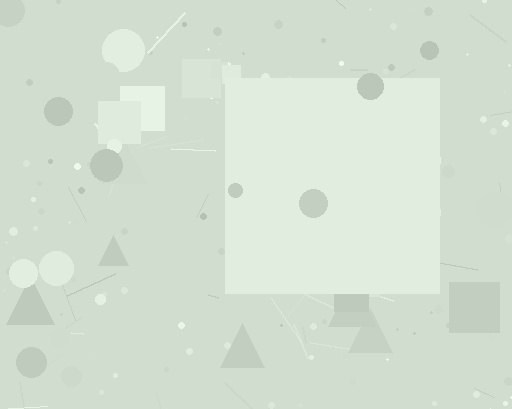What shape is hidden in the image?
A square is hidden in the image.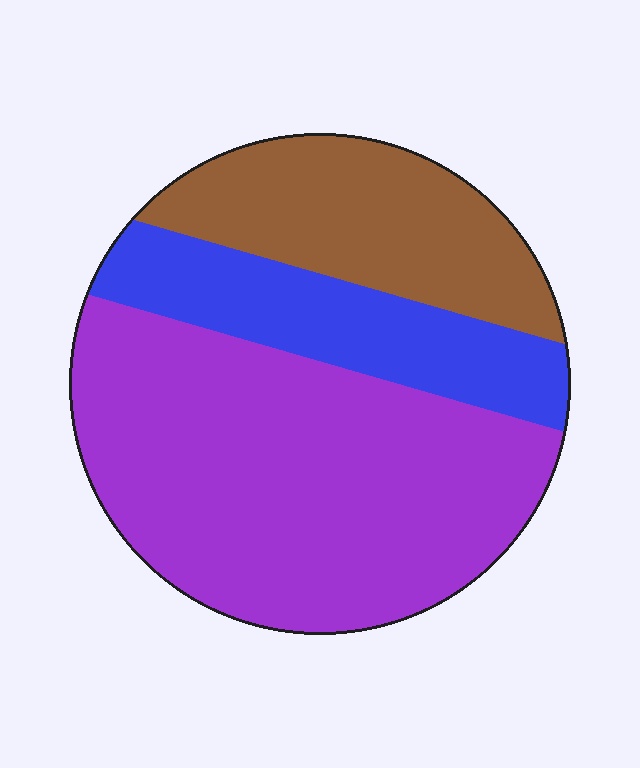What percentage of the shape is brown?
Brown covers roughly 25% of the shape.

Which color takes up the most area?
Purple, at roughly 55%.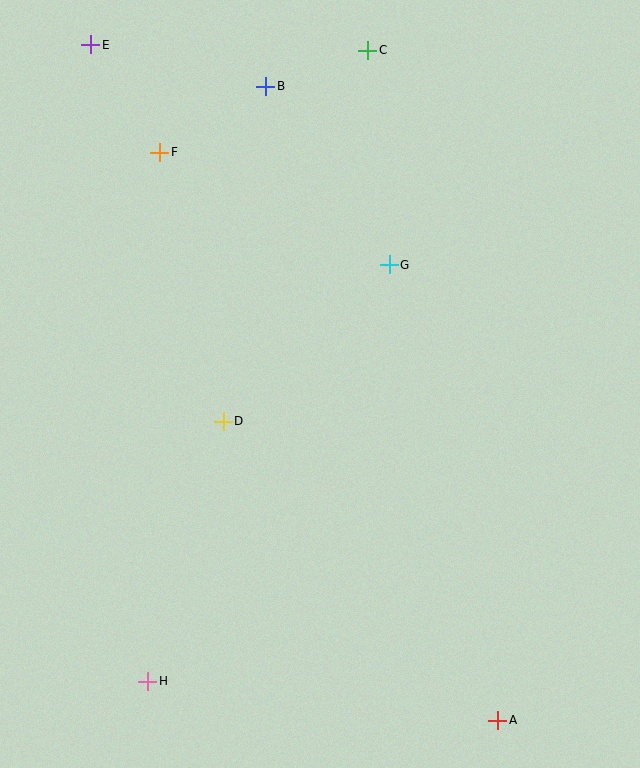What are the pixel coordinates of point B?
Point B is at (266, 86).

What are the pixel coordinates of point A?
Point A is at (497, 720).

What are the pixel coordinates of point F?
Point F is at (160, 152).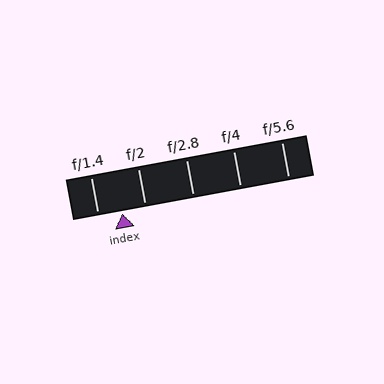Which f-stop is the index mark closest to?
The index mark is closest to f/2.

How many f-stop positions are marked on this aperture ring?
There are 5 f-stop positions marked.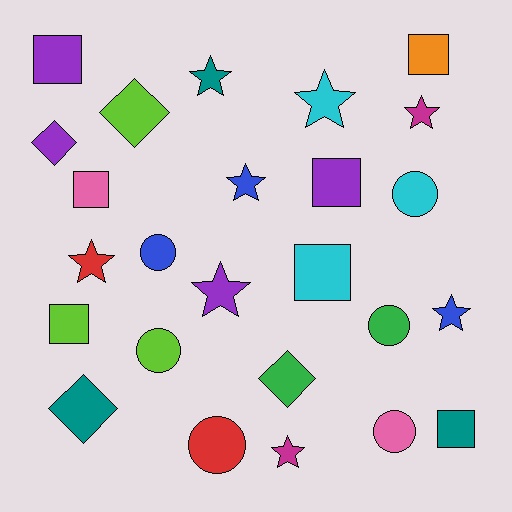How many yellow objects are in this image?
There are no yellow objects.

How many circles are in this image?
There are 6 circles.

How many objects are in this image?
There are 25 objects.